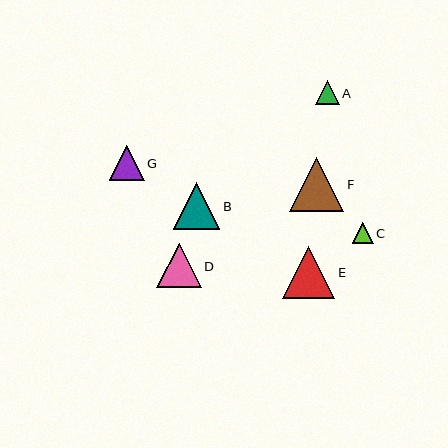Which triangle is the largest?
Triangle F is the largest with a size of approximately 54 pixels.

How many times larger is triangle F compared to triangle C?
Triangle F is approximately 2.6 times the size of triangle C.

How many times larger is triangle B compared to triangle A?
Triangle B is approximately 2.0 times the size of triangle A.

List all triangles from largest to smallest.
From largest to smallest: F, E, B, D, G, A, C.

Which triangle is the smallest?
Triangle C is the smallest with a size of approximately 21 pixels.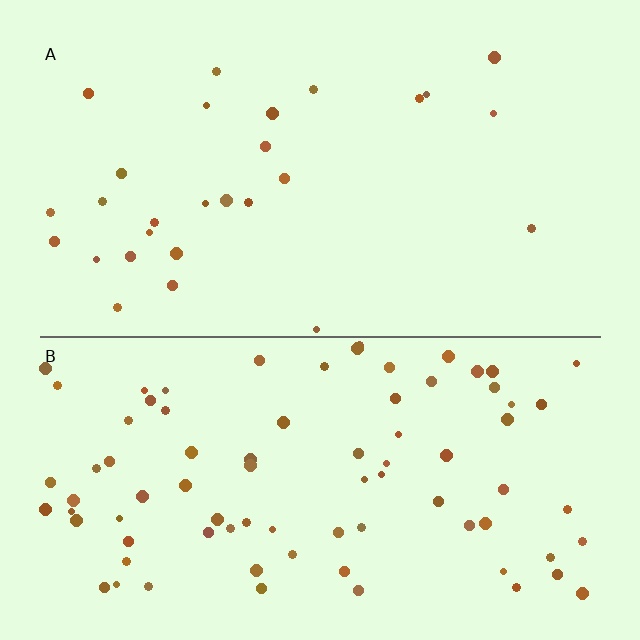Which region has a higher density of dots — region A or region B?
B (the bottom).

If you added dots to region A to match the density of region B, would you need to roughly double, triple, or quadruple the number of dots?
Approximately triple.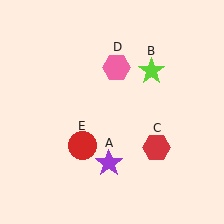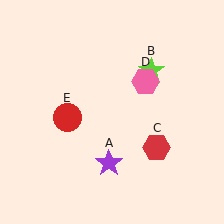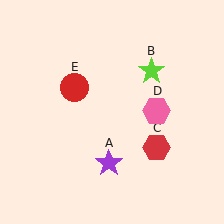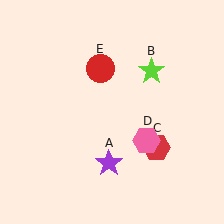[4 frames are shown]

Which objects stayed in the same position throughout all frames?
Purple star (object A) and lime star (object B) and red hexagon (object C) remained stationary.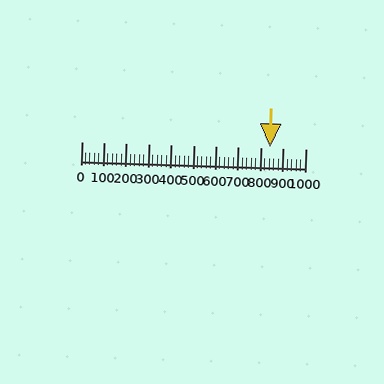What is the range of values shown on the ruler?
The ruler shows values from 0 to 1000.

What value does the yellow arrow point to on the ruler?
The yellow arrow points to approximately 842.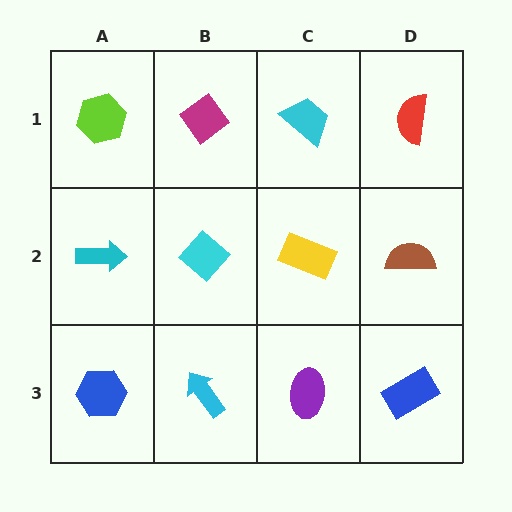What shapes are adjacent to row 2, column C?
A cyan trapezoid (row 1, column C), a purple ellipse (row 3, column C), a cyan diamond (row 2, column B), a brown semicircle (row 2, column D).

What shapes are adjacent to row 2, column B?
A magenta diamond (row 1, column B), a cyan arrow (row 3, column B), a cyan arrow (row 2, column A), a yellow rectangle (row 2, column C).